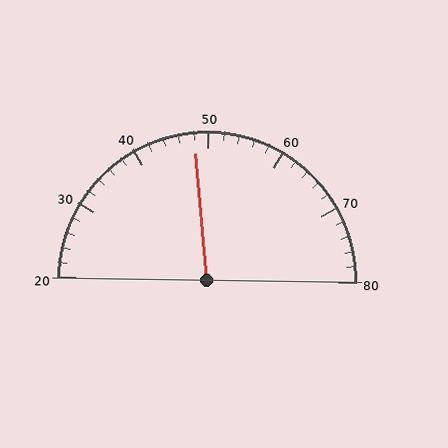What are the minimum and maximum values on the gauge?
The gauge ranges from 20 to 80.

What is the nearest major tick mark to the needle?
The nearest major tick mark is 50.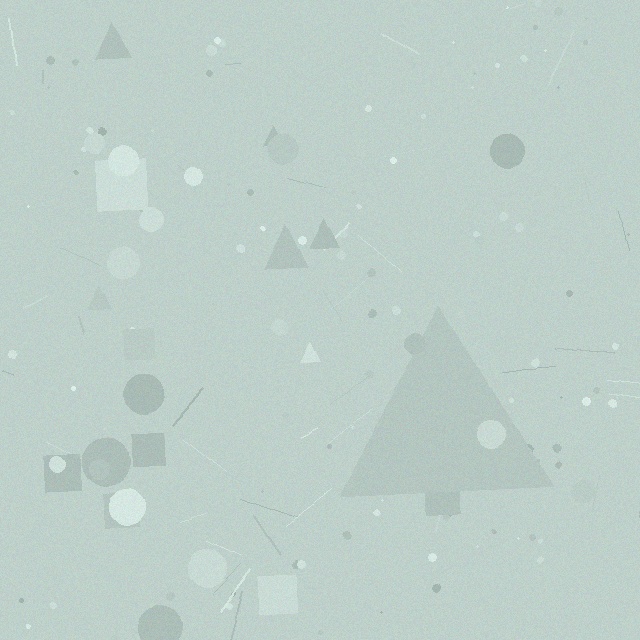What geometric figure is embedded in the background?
A triangle is embedded in the background.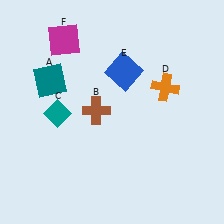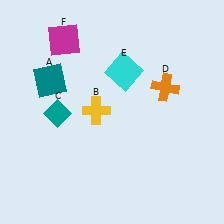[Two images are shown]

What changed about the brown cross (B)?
In Image 1, B is brown. In Image 2, it changed to yellow.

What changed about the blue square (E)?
In Image 1, E is blue. In Image 2, it changed to cyan.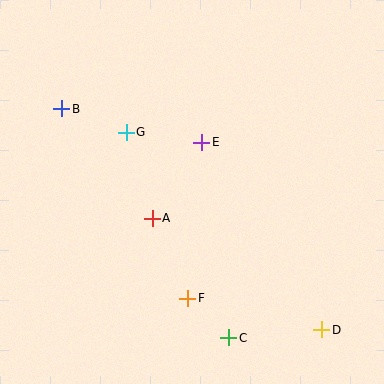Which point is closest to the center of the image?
Point A at (152, 218) is closest to the center.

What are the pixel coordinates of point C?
Point C is at (229, 338).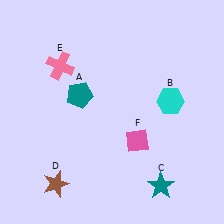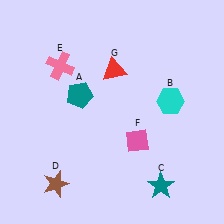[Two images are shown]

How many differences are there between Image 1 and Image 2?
There is 1 difference between the two images.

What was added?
A red triangle (G) was added in Image 2.